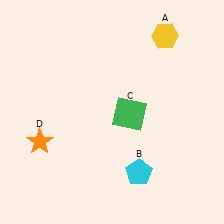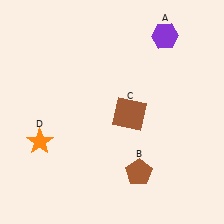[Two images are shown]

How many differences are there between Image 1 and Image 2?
There are 3 differences between the two images.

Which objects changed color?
A changed from yellow to purple. B changed from cyan to brown. C changed from green to brown.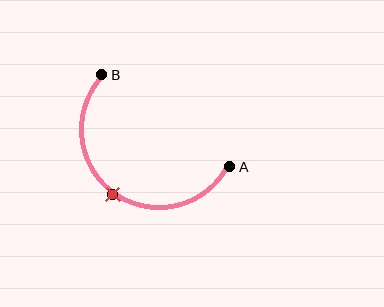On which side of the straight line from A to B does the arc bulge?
The arc bulges below and to the left of the straight line connecting A and B.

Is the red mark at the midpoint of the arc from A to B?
Yes. The red mark lies on the arc at equal arc-length from both A and B — it is the arc midpoint.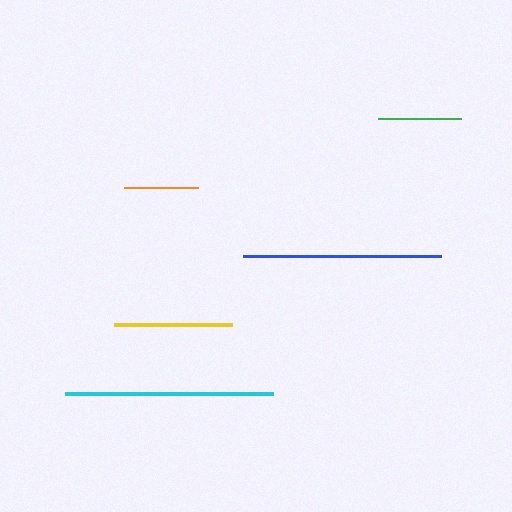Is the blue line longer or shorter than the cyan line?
The cyan line is longer than the blue line.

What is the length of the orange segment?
The orange segment is approximately 73 pixels long.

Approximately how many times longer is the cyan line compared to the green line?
The cyan line is approximately 2.5 times the length of the green line.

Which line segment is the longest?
The cyan line is the longest at approximately 207 pixels.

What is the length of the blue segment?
The blue segment is approximately 198 pixels long.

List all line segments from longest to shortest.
From longest to shortest: cyan, blue, yellow, green, orange.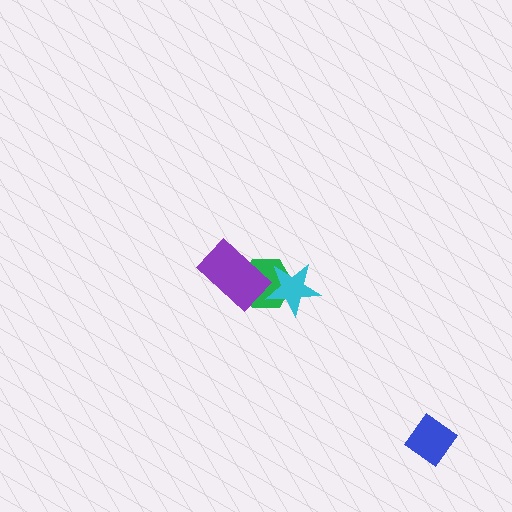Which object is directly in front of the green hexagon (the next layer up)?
The purple rectangle is directly in front of the green hexagon.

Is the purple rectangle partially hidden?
No, no other shape covers it.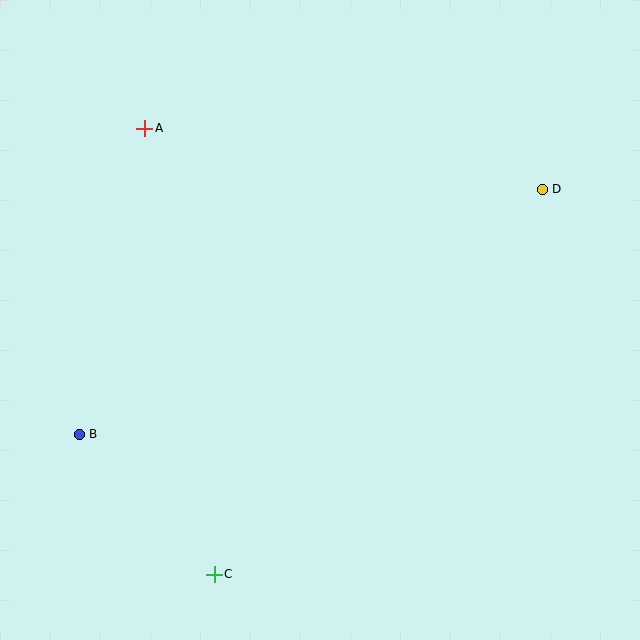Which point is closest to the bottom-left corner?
Point B is closest to the bottom-left corner.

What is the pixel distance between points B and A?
The distance between B and A is 313 pixels.